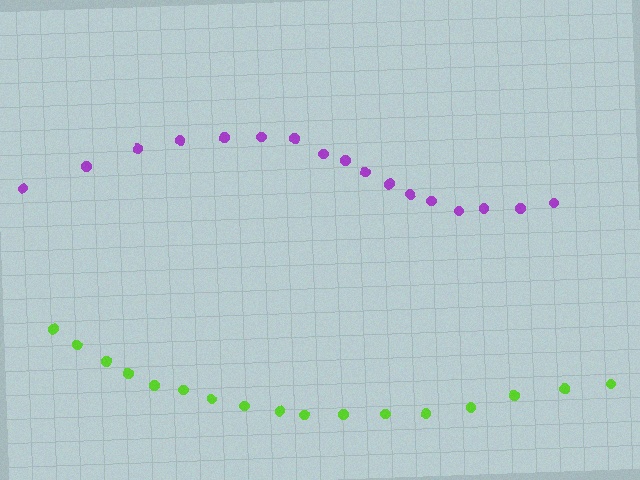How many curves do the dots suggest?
There are 2 distinct paths.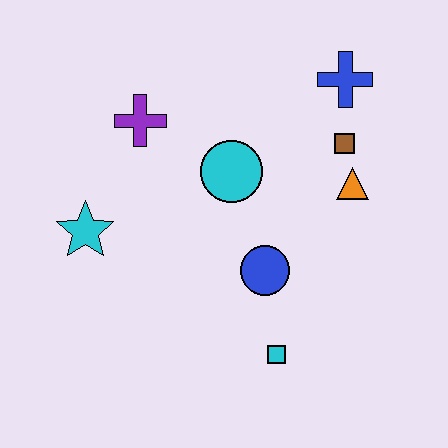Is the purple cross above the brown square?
Yes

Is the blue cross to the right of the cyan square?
Yes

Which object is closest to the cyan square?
The blue circle is closest to the cyan square.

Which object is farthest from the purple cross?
The cyan square is farthest from the purple cross.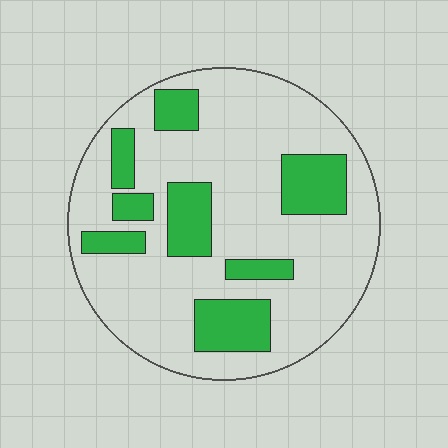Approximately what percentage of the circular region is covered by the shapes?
Approximately 25%.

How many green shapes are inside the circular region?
8.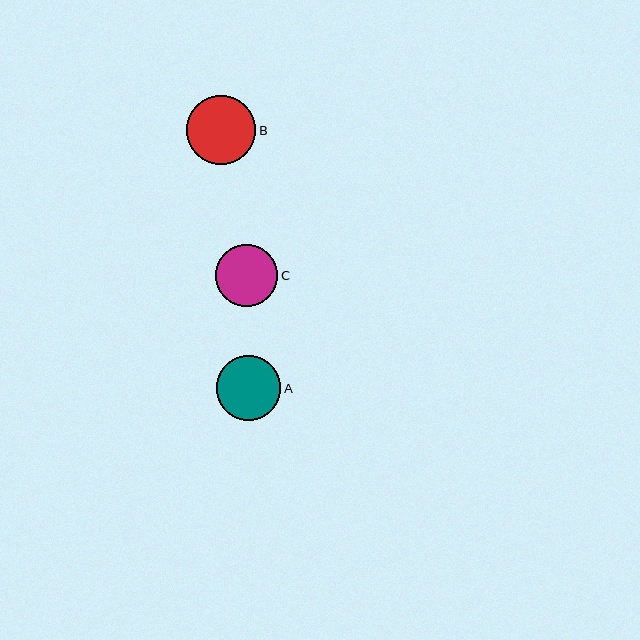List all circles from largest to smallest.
From largest to smallest: B, A, C.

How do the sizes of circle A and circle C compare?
Circle A and circle C are approximately the same size.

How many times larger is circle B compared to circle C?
Circle B is approximately 1.1 times the size of circle C.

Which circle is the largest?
Circle B is the largest with a size of approximately 69 pixels.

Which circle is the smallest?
Circle C is the smallest with a size of approximately 62 pixels.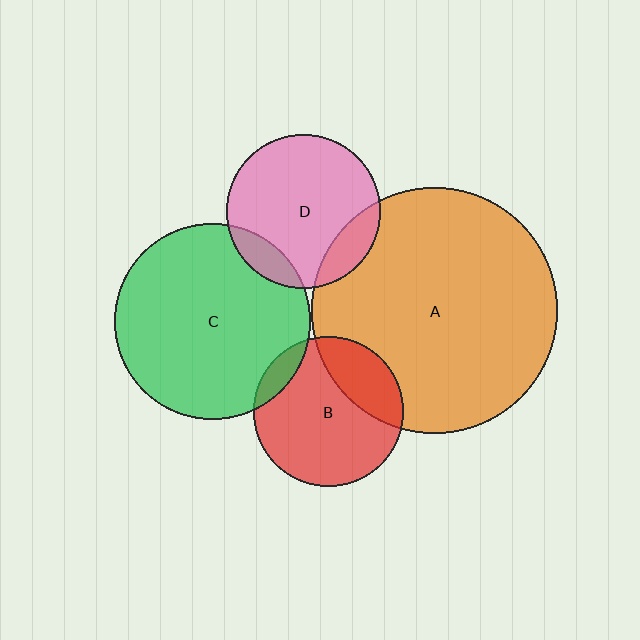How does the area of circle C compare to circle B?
Approximately 1.7 times.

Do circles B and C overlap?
Yes.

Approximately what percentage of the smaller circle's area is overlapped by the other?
Approximately 10%.